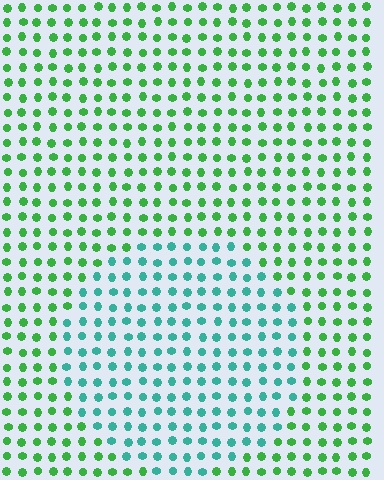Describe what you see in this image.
The image is filled with small green elements in a uniform arrangement. A circle-shaped region is visible where the elements are tinted to a slightly different hue, forming a subtle color boundary.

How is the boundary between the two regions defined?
The boundary is defined purely by a slight shift in hue (about 45 degrees). Spacing, size, and orientation are identical on both sides.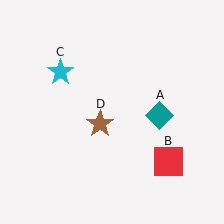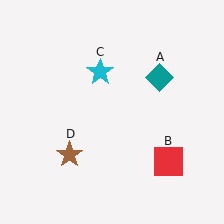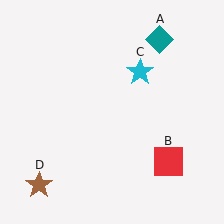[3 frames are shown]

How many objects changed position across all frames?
3 objects changed position: teal diamond (object A), cyan star (object C), brown star (object D).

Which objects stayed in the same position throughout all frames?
Red square (object B) remained stationary.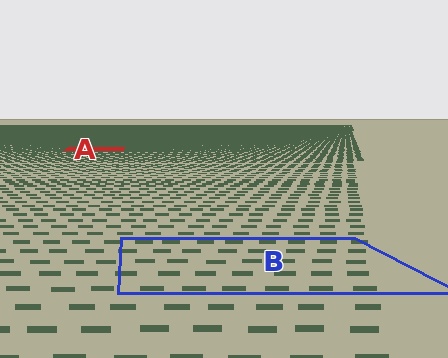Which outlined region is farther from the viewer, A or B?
Region A is farther from the viewer — the texture elements inside it appear smaller and more densely packed.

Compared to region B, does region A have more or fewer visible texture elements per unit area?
Region A has more texture elements per unit area — they are packed more densely because it is farther away.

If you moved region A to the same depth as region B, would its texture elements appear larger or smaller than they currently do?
They would appear larger. At a closer depth, the same texture elements are projected at a bigger on-screen size.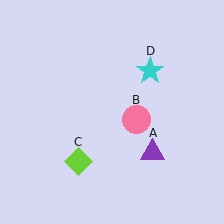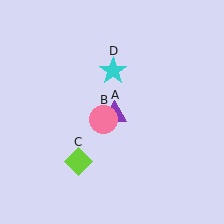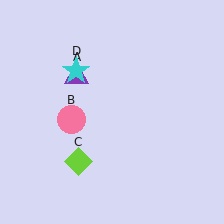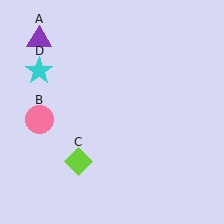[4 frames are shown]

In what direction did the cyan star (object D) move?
The cyan star (object D) moved left.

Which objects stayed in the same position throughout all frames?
Lime diamond (object C) remained stationary.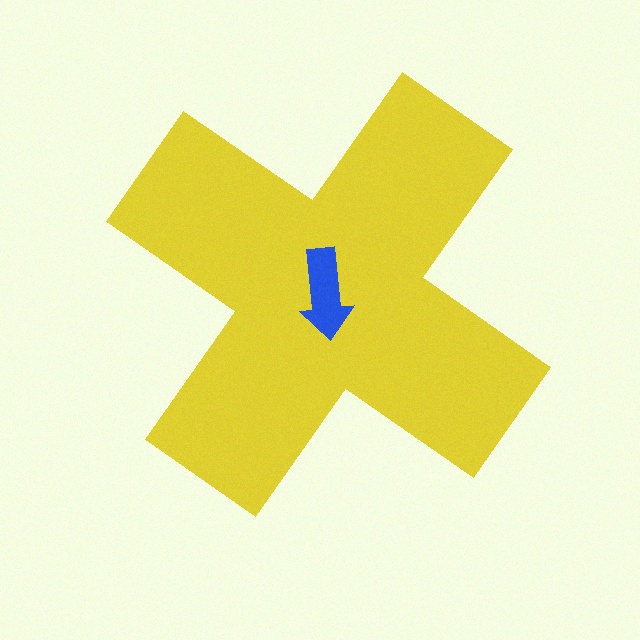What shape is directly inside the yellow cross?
The blue arrow.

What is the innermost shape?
The blue arrow.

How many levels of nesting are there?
2.